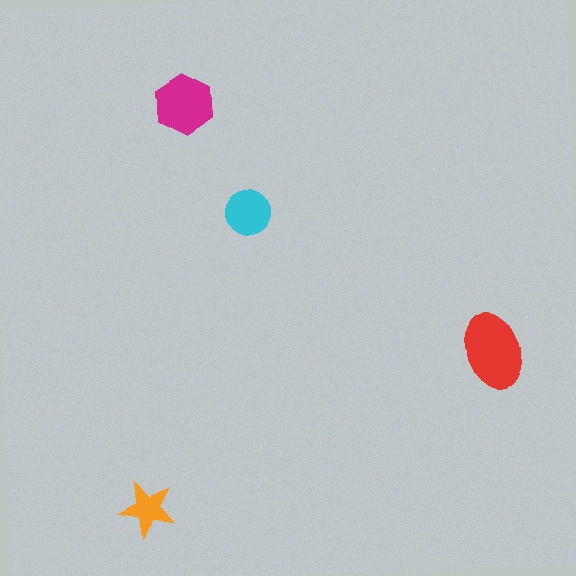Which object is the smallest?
The orange star.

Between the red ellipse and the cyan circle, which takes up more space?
The red ellipse.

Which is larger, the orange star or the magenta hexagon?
The magenta hexagon.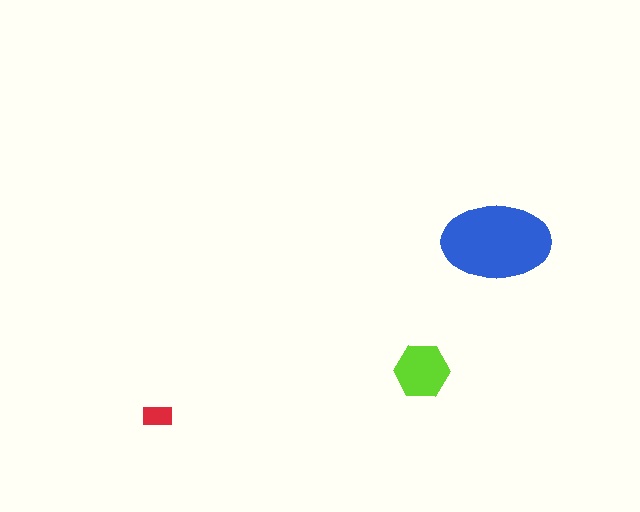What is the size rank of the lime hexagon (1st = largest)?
2nd.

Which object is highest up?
The blue ellipse is topmost.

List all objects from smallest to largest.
The red rectangle, the lime hexagon, the blue ellipse.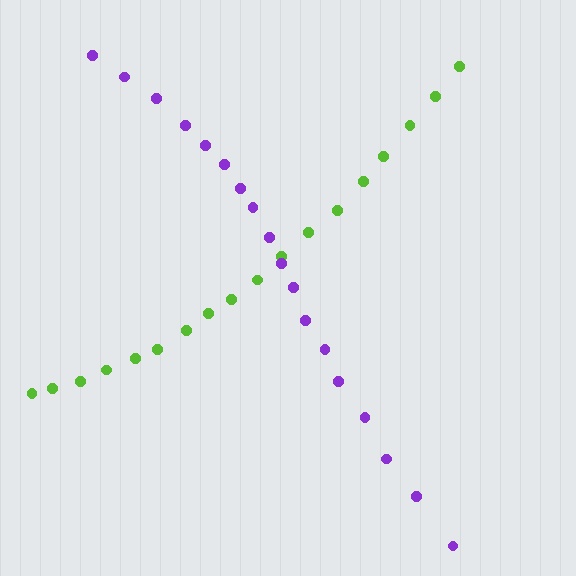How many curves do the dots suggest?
There are 2 distinct paths.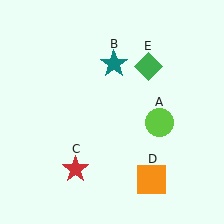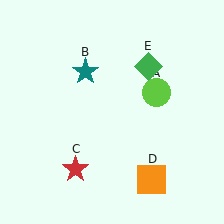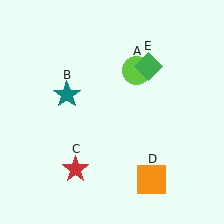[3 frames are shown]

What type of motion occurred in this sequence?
The lime circle (object A), teal star (object B) rotated counterclockwise around the center of the scene.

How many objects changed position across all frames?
2 objects changed position: lime circle (object A), teal star (object B).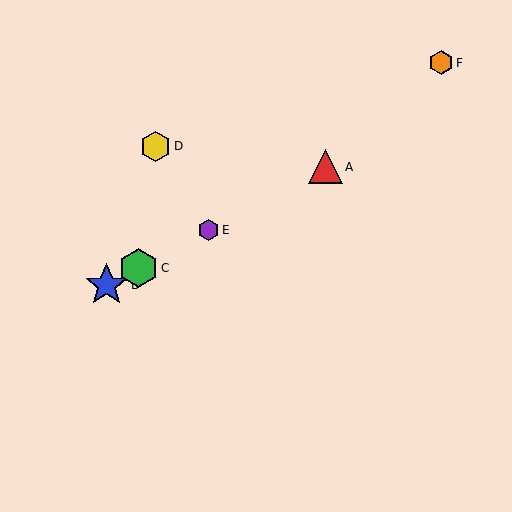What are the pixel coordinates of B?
Object B is at (107, 285).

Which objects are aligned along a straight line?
Objects A, B, C, E are aligned along a straight line.